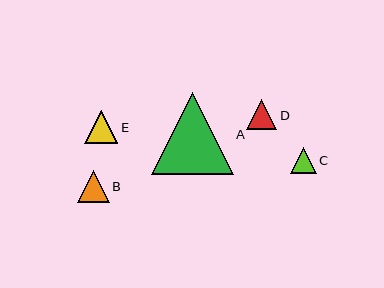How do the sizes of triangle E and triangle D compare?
Triangle E and triangle D are approximately the same size.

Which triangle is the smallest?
Triangle C is the smallest with a size of approximately 26 pixels.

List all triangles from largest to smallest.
From largest to smallest: A, E, B, D, C.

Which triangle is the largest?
Triangle A is the largest with a size of approximately 82 pixels.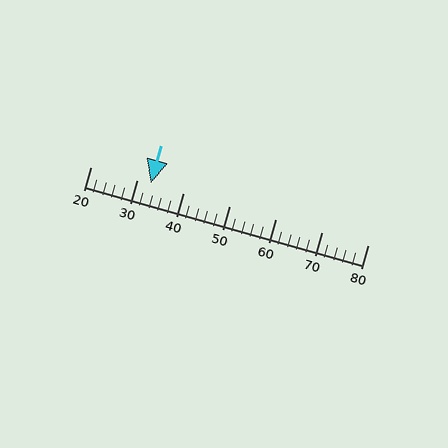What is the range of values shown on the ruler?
The ruler shows values from 20 to 80.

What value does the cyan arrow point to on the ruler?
The cyan arrow points to approximately 33.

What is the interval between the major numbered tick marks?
The major tick marks are spaced 10 units apart.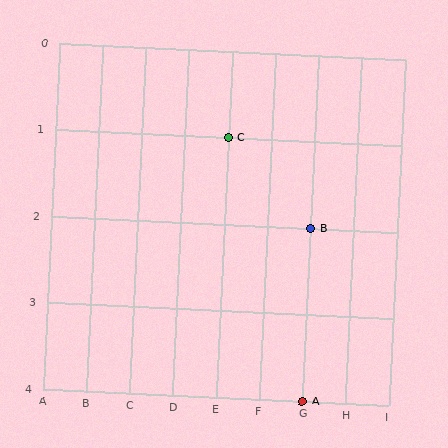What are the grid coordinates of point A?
Point A is at grid coordinates (G, 4).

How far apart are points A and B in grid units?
Points A and B are 2 rows apart.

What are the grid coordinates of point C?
Point C is at grid coordinates (E, 1).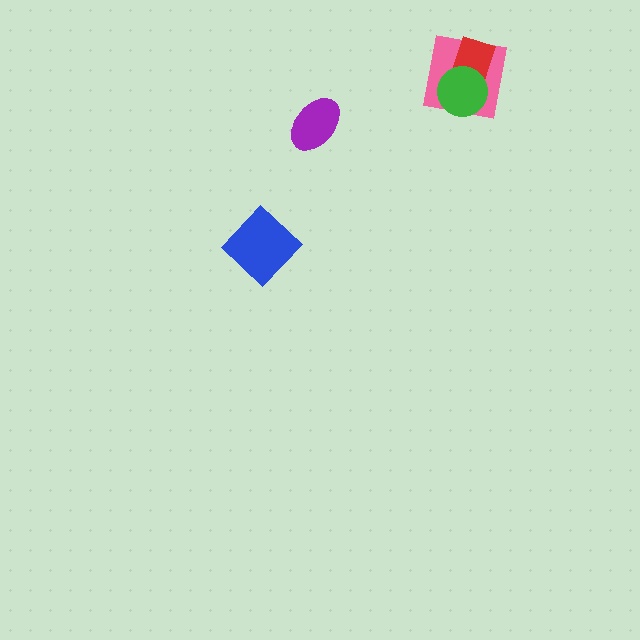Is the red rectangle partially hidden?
Yes, it is partially covered by another shape.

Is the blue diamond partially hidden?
No, no other shape covers it.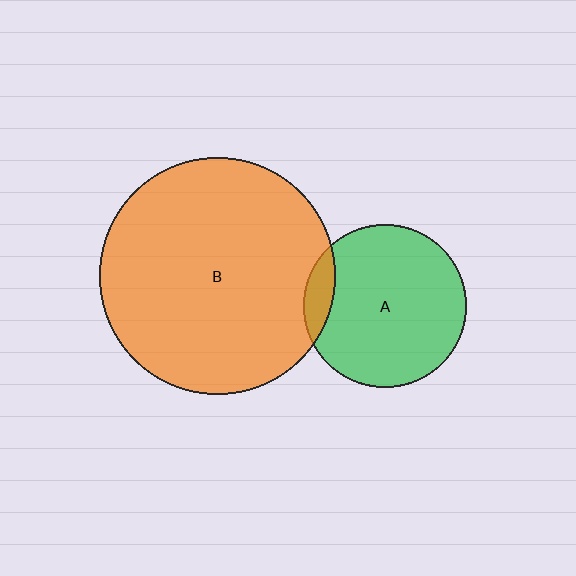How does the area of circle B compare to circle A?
Approximately 2.1 times.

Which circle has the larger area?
Circle B (orange).